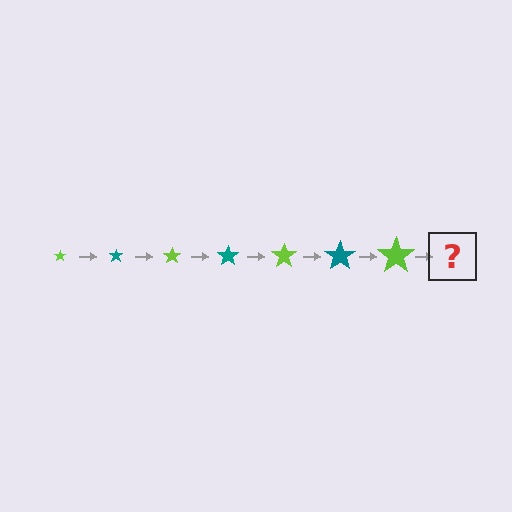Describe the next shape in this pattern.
It should be a teal star, larger than the previous one.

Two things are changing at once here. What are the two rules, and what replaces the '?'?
The two rules are that the star grows larger each step and the color cycles through lime and teal. The '?' should be a teal star, larger than the previous one.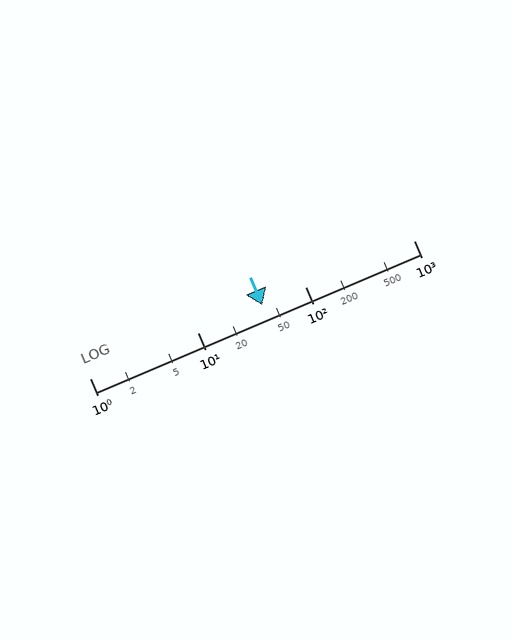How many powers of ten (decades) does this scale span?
The scale spans 3 decades, from 1 to 1000.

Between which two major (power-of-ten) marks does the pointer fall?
The pointer is between 10 and 100.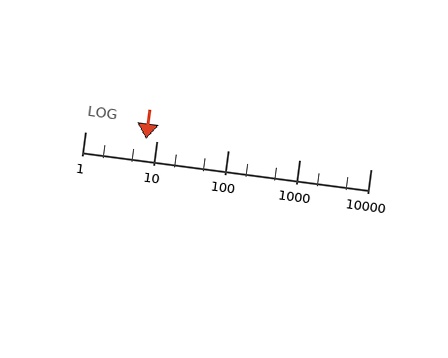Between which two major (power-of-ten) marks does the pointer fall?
The pointer is between 1 and 10.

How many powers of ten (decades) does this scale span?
The scale spans 4 decades, from 1 to 10000.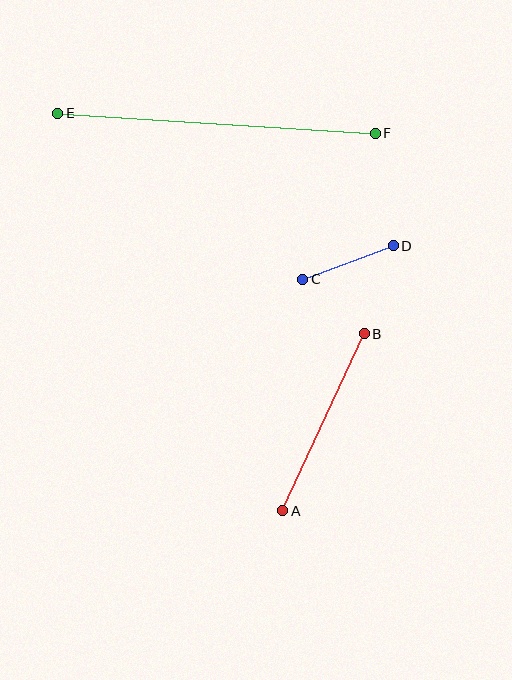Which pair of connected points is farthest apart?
Points E and F are farthest apart.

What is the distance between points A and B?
The distance is approximately 195 pixels.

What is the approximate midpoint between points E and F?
The midpoint is at approximately (216, 123) pixels.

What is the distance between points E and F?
The distance is approximately 318 pixels.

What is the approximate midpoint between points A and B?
The midpoint is at approximately (323, 422) pixels.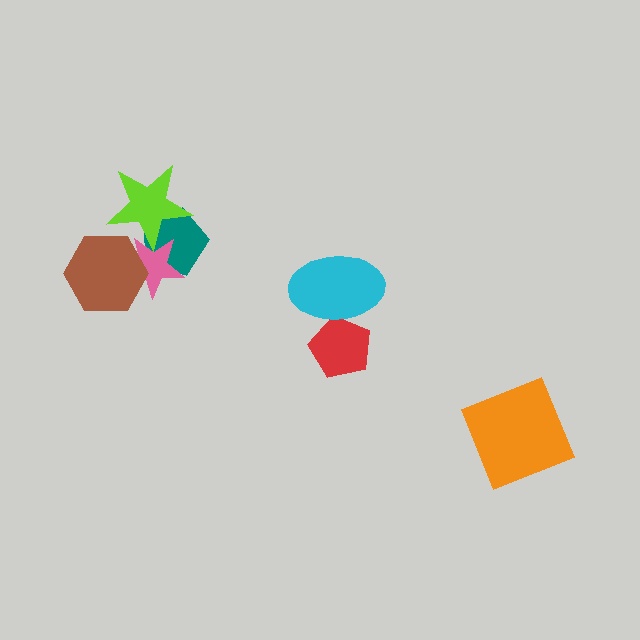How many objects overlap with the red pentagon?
1 object overlaps with the red pentagon.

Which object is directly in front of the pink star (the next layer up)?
The lime star is directly in front of the pink star.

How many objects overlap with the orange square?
0 objects overlap with the orange square.